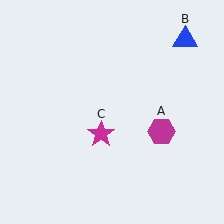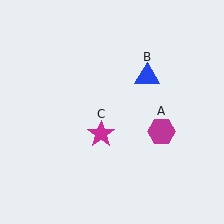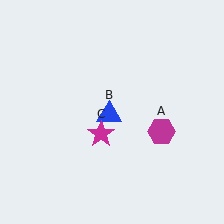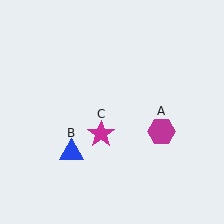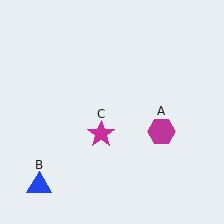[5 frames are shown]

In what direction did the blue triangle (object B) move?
The blue triangle (object B) moved down and to the left.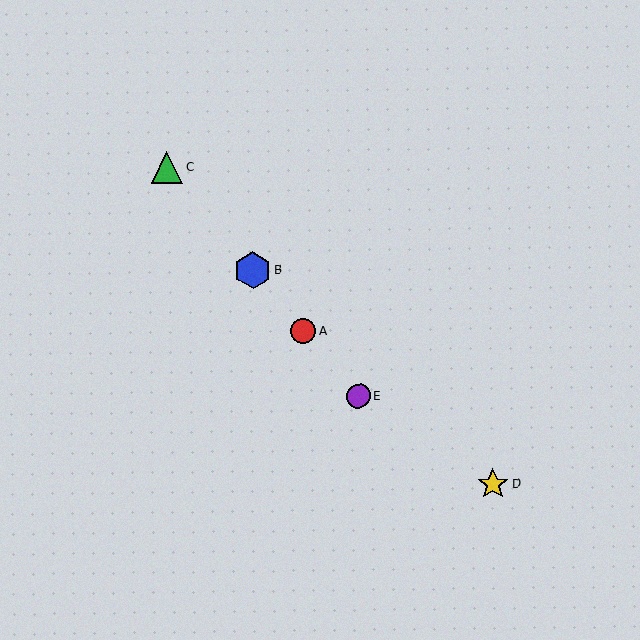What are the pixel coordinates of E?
Object E is at (358, 396).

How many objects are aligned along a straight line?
4 objects (A, B, C, E) are aligned along a straight line.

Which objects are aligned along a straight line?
Objects A, B, C, E are aligned along a straight line.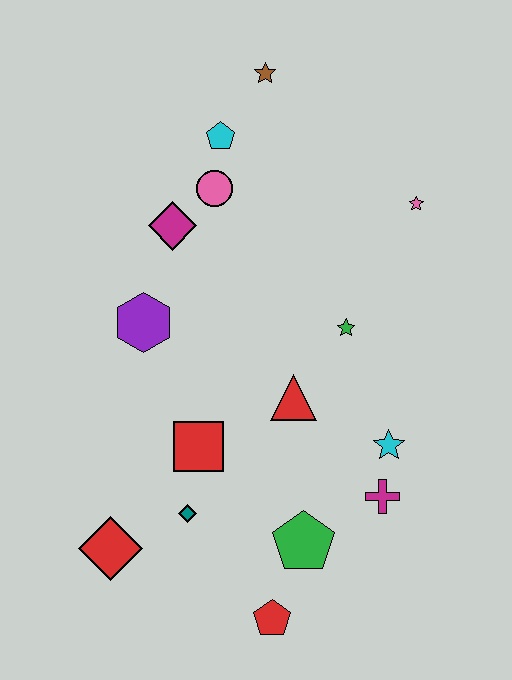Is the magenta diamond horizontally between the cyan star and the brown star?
No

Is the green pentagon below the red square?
Yes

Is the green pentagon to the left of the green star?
Yes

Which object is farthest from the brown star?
The red pentagon is farthest from the brown star.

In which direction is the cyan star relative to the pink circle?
The cyan star is below the pink circle.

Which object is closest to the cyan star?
The magenta cross is closest to the cyan star.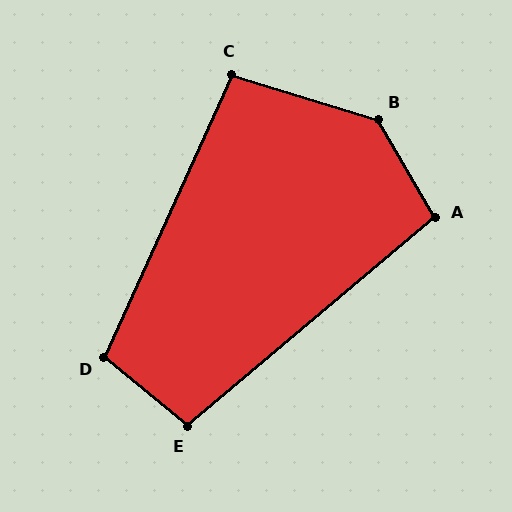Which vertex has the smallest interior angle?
C, at approximately 97 degrees.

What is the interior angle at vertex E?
Approximately 101 degrees (obtuse).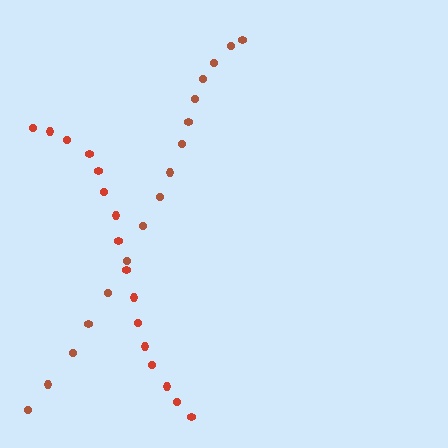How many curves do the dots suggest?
There are 2 distinct paths.